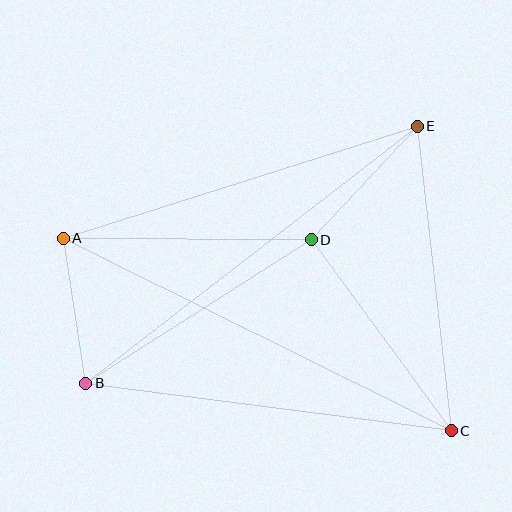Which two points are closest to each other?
Points A and B are closest to each other.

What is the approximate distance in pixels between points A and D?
The distance between A and D is approximately 248 pixels.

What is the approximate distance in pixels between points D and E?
The distance between D and E is approximately 155 pixels.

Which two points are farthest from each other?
Points A and C are farthest from each other.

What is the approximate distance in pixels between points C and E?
The distance between C and E is approximately 306 pixels.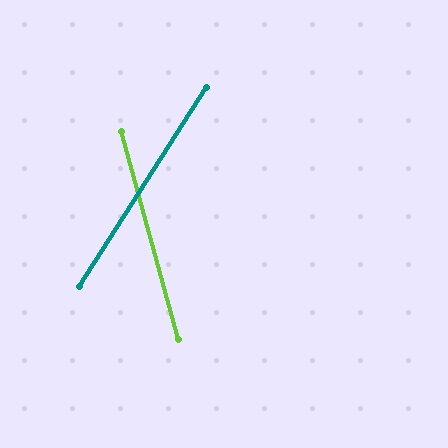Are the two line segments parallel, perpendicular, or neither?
Neither parallel nor perpendicular — they differ by about 48°.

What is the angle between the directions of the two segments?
Approximately 48 degrees.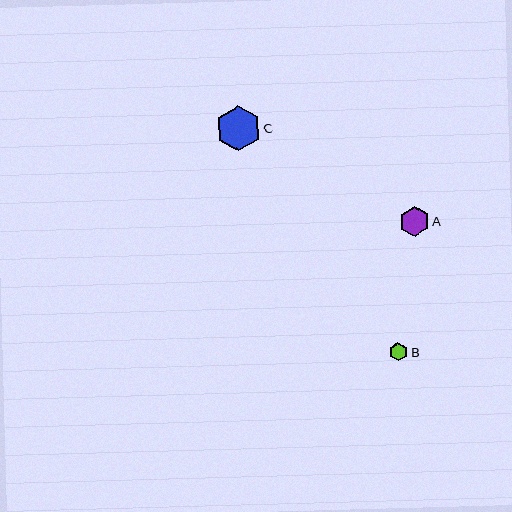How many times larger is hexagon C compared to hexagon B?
Hexagon C is approximately 2.5 times the size of hexagon B.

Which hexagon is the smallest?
Hexagon B is the smallest with a size of approximately 18 pixels.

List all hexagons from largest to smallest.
From largest to smallest: C, A, B.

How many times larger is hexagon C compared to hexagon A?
Hexagon C is approximately 1.5 times the size of hexagon A.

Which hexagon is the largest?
Hexagon C is the largest with a size of approximately 45 pixels.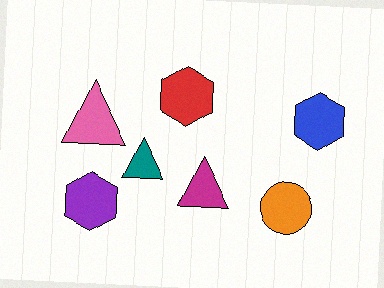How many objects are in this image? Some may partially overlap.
There are 7 objects.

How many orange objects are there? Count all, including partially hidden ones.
There is 1 orange object.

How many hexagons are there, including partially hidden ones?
There are 3 hexagons.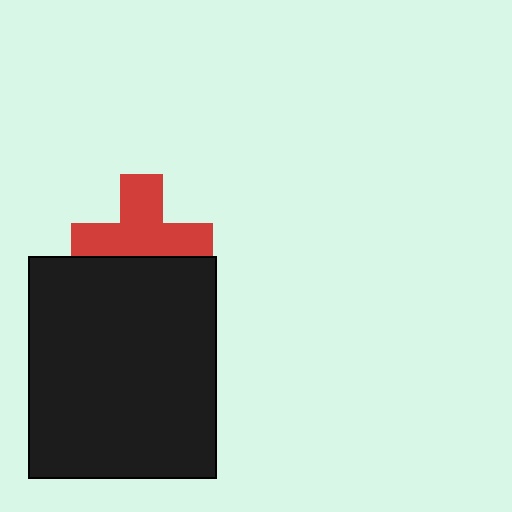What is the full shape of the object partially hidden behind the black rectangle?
The partially hidden object is a red cross.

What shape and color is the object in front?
The object in front is a black rectangle.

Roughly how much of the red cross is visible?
Most of it is visible (roughly 65%).